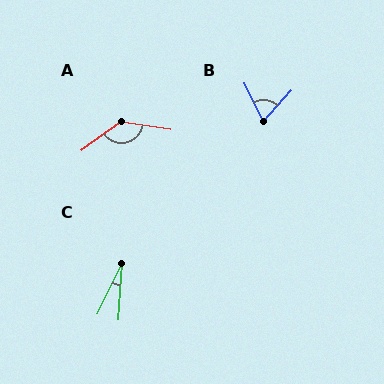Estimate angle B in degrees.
Approximately 69 degrees.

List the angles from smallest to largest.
C (22°), B (69°), A (135°).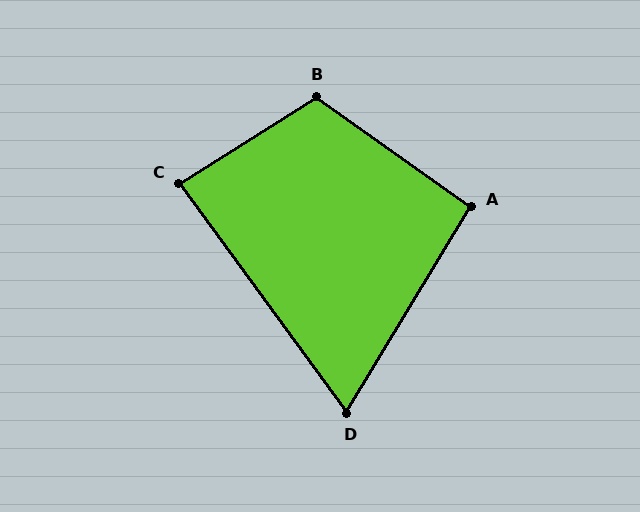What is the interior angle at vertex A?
Approximately 94 degrees (approximately right).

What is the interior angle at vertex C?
Approximately 86 degrees (approximately right).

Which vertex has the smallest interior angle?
D, at approximately 67 degrees.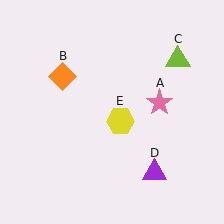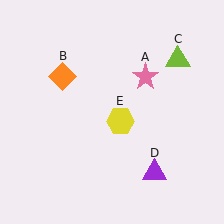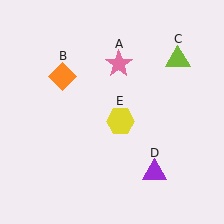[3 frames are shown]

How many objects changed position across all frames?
1 object changed position: pink star (object A).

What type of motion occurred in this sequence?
The pink star (object A) rotated counterclockwise around the center of the scene.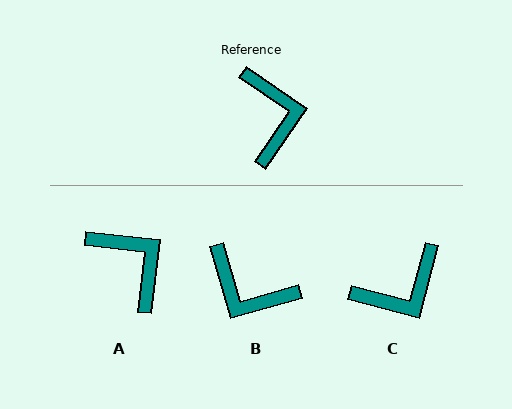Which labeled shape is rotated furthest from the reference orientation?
B, about 130 degrees away.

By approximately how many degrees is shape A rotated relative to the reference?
Approximately 27 degrees counter-clockwise.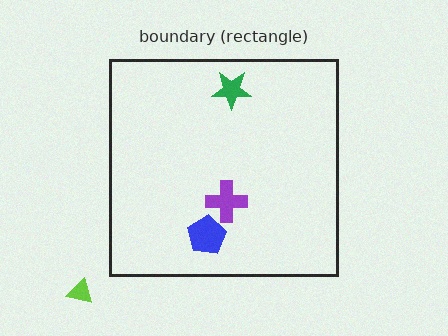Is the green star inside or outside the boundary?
Inside.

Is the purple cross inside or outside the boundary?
Inside.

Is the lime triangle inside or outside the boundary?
Outside.